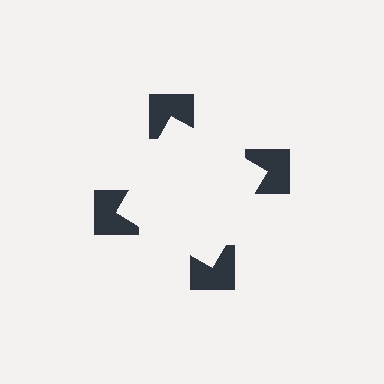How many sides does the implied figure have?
4 sides.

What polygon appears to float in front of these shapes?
An illusory square — its edges are inferred from the aligned wedge cuts in the notched squares, not physically drawn.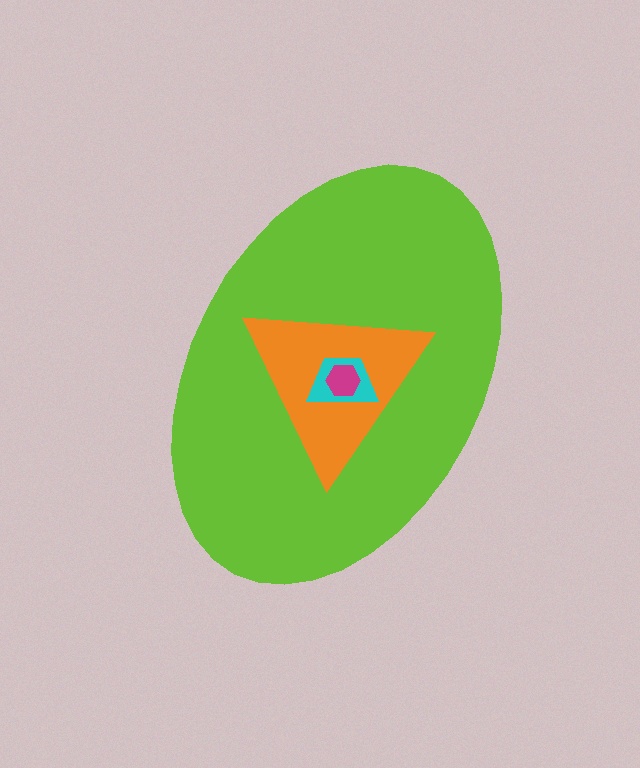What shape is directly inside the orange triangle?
The cyan trapezoid.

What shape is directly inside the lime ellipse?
The orange triangle.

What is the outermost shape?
The lime ellipse.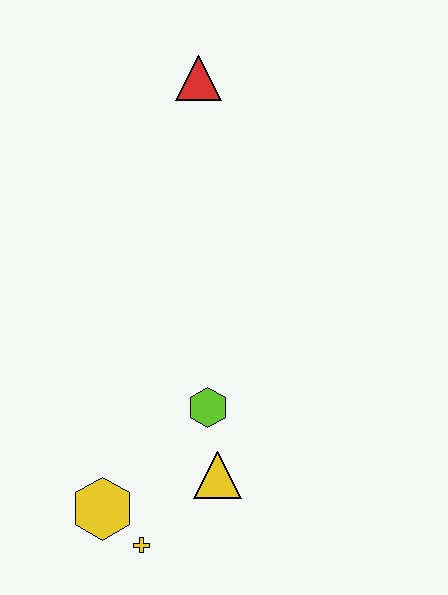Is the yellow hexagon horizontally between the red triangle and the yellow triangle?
No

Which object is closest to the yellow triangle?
The lime hexagon is closest to the yellow triangle.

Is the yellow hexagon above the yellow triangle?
No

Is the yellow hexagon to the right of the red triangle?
No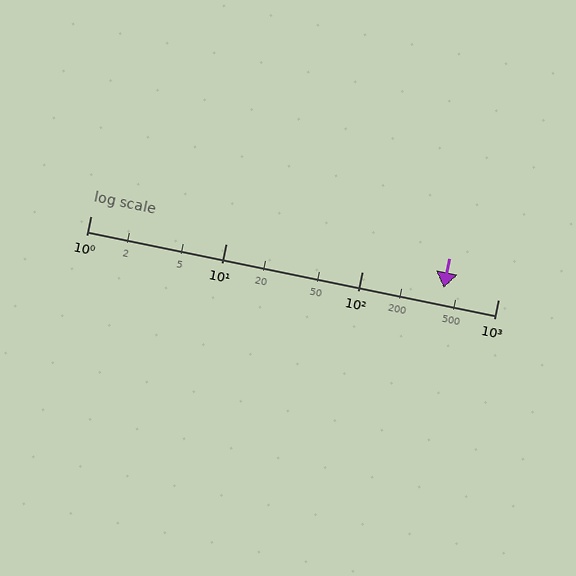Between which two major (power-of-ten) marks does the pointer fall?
The pointer is between 100 and 1000.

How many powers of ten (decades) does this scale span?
The scale spans 3 decades, from 1 to 1000.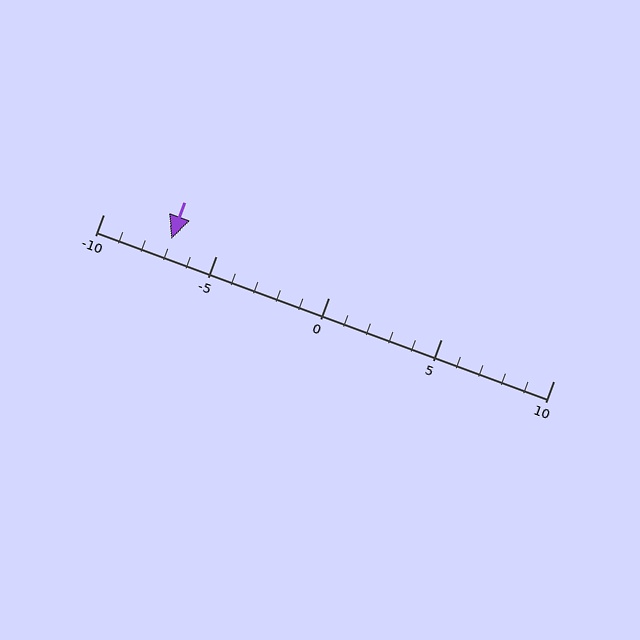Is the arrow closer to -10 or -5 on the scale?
The arrow is closer to -5.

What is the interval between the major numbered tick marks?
The major tick marks are spaced 5 units apart.